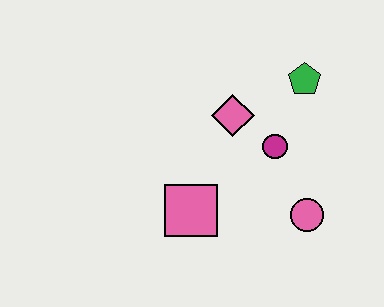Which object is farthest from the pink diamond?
The pink circle is farthest from the pink diamond.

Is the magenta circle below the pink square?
No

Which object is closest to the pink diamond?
The magenta circle is closest to the pink diamond.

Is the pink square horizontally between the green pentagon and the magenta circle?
No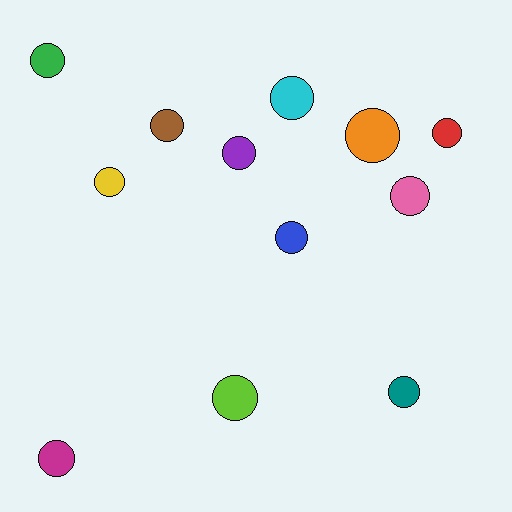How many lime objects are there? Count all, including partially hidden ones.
There is 1 lime object.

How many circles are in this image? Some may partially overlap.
There are 12 circles.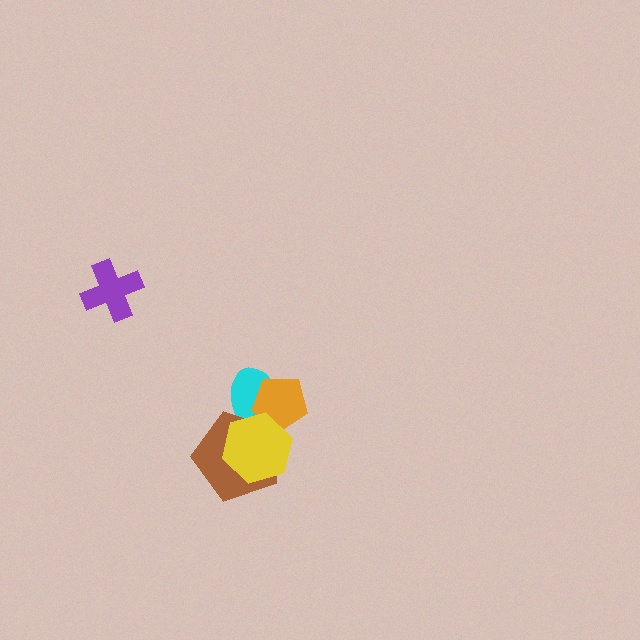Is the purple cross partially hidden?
No, no other shape covers it.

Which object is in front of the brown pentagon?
The yellow hexagon is in front of the brown pentagon.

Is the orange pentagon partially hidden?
Yes, it is partially covered by another shape.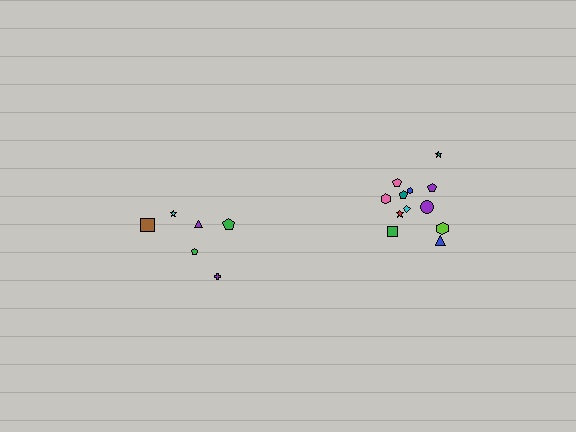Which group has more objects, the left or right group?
The right group.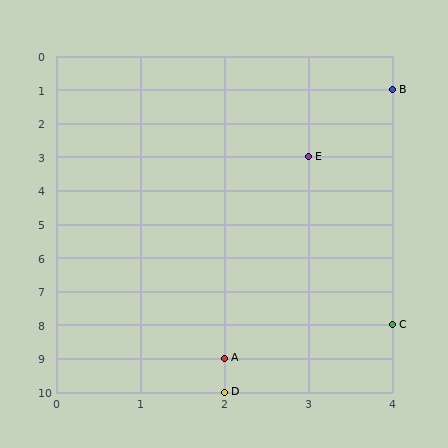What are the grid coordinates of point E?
Point E is at grid coordinates (3, 3).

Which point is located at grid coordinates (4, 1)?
Point B is at (4, 1).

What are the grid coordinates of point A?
Point A is at grid coordinates (2, 9).